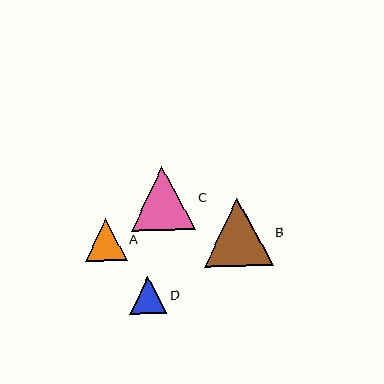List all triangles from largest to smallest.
From largest to smallest: B, C, A, D.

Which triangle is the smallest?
Triangle D is the smallest with a size of approximately 37 pixels.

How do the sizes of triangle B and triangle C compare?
Triangle B and triangle C are approximately the same size.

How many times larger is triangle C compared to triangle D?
Triangle C is approximately 1.7 times the size of triangle D.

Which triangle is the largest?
Triangle B is the largest with a size of approximately 68 pixels.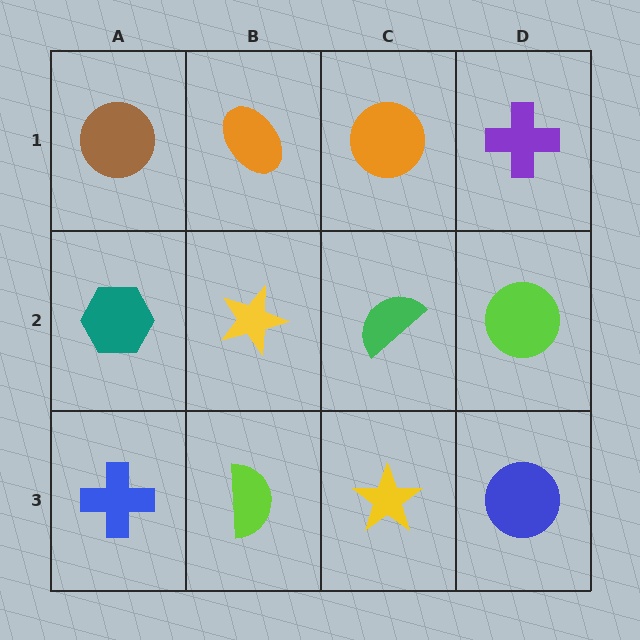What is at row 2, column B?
A yellow star.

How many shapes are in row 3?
4 shapes.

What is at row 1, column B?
An orange ellipse.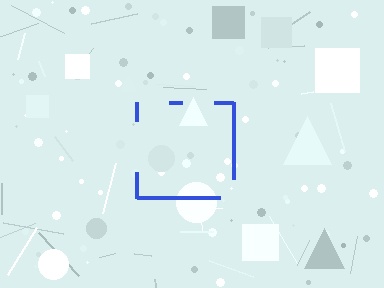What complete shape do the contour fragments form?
The contour fragments form a square.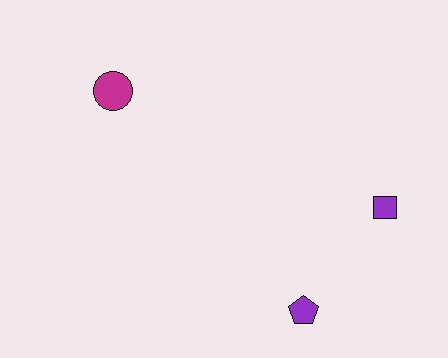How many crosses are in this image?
There are no crosses.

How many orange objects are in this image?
There are no orange objects.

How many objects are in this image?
There are 3 objects.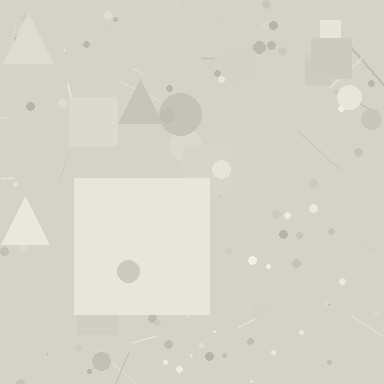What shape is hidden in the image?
A square is hidden in the image.